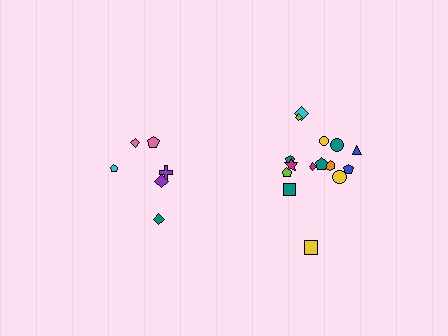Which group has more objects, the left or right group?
The right group.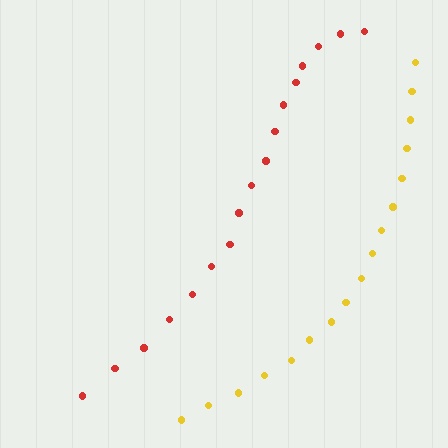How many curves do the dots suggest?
There are 2 distinct paths.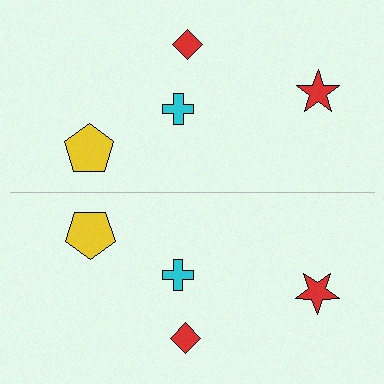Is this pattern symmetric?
Yes, this pattern has bilateral (reflection) symmetry.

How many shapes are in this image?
There are 8 shapes in this image.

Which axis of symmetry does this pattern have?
The pattern has a horizontal axis of symmetry running through the center of the image.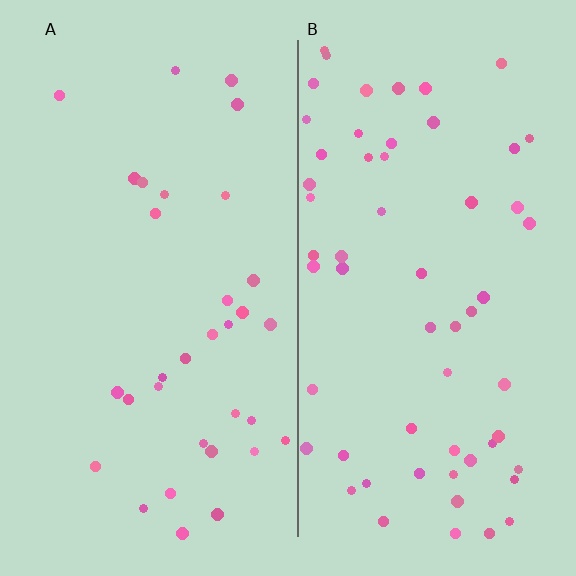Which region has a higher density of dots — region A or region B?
B (the right).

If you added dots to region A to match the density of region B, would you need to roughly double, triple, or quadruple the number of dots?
Approximately double.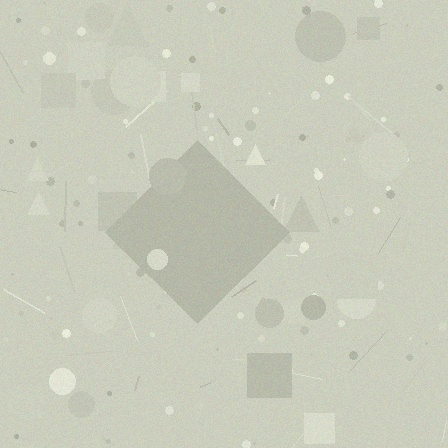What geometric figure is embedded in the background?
A diamond is embedded in the background.